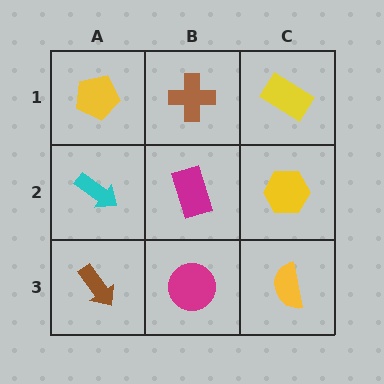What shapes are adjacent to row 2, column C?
A yellow rectangle (row 1, column C), a yellow semicircle (row 3, column C), a magenta rectangle (row 2, column B).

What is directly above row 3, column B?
A magenta rectangle.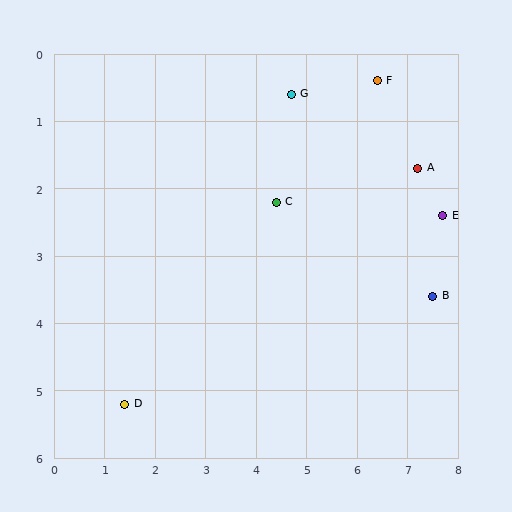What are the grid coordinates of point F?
Point F is at approximately (6.4, 0.4).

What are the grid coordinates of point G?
Point G is at approximately (4.7, 0.6).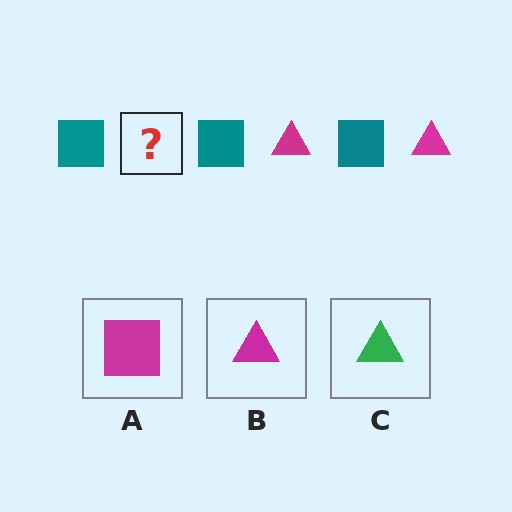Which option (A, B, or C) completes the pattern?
B.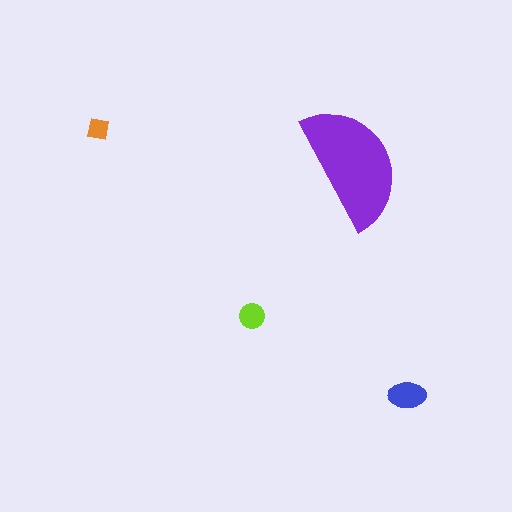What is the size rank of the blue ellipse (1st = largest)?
2nd.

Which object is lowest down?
The blue ellipse is bottommost.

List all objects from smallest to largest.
The orange square, the lime circle, the blue ellipse, the purple semicircle.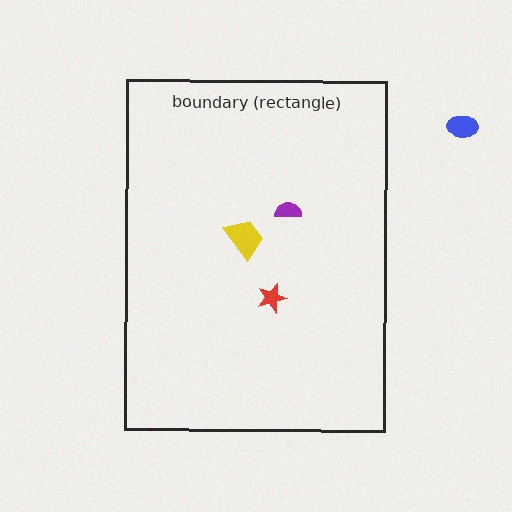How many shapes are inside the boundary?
3 inside, 1 outside.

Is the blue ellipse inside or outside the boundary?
Outside.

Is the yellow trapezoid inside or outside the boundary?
Inside.